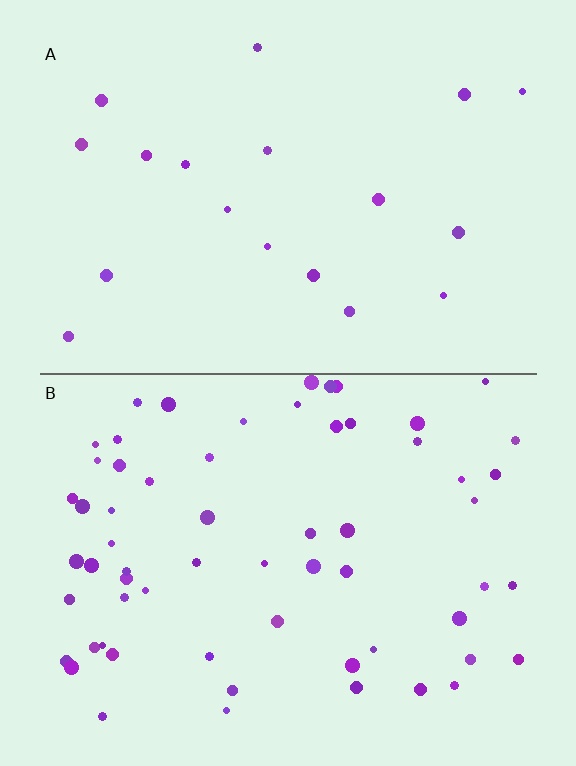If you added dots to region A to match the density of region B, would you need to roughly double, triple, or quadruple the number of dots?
Approximately triple.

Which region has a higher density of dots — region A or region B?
B (the bottom).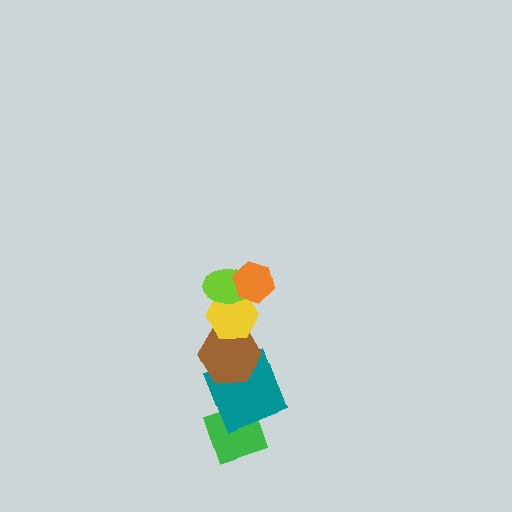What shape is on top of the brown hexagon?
The yellow hexagon is on top of the brown hexagon.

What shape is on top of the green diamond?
The teal square is on top of the green diamond.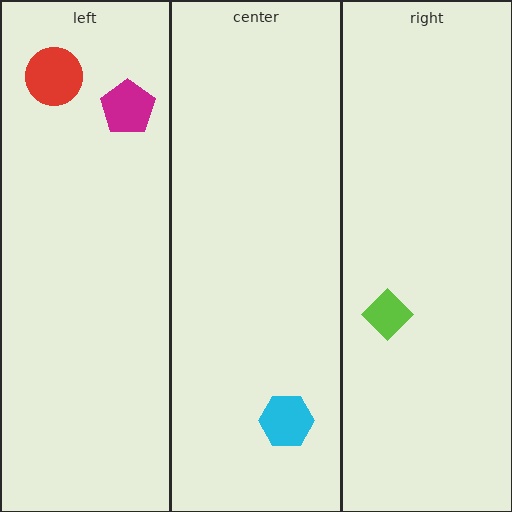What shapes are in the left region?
The red circle, the magenta pentagon.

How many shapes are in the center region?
1.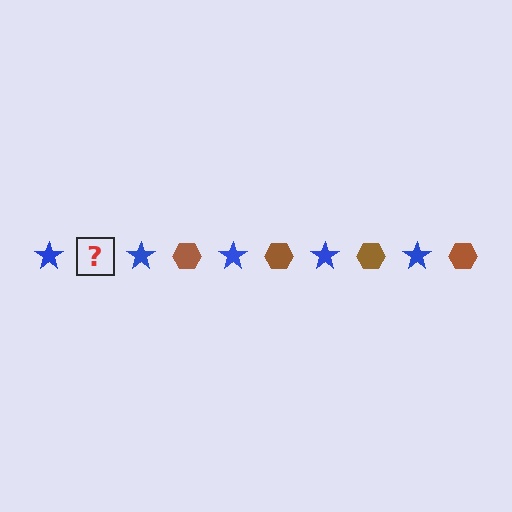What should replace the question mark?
The question mark should be replaced with a brown hexagon.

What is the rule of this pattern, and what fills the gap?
The rule is that the pattern alternates between blue star and brown hexagon. The gap should be filled with a brown hexagon.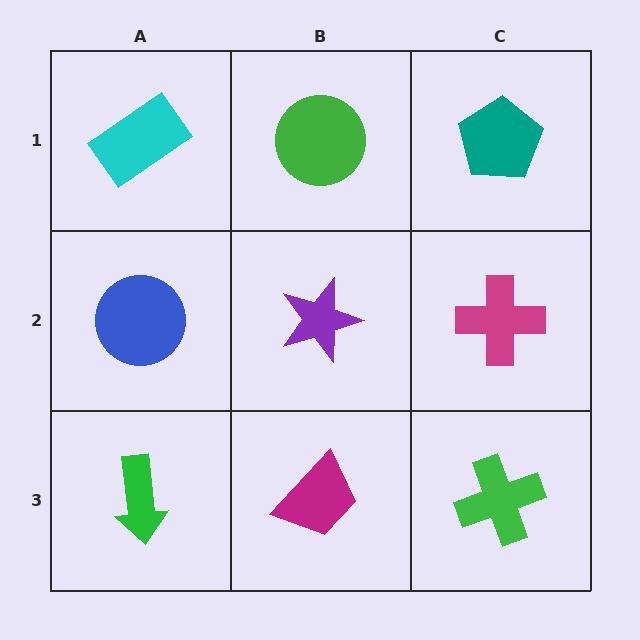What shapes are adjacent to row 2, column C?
A teal pentagon (row 1, column C), a green cross (row 3, column C), a purple star (row 2, column B).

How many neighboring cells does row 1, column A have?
2.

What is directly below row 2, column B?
A magenta trapezoid.